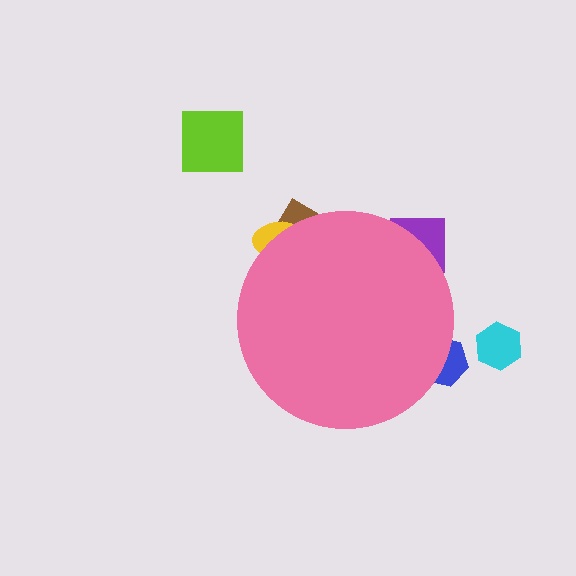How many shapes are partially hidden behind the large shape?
4 shapes are partially hidden.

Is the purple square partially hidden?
Yes, the purple square is partially hidden behind the pink circle.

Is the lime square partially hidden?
No, the lime square is fully visible.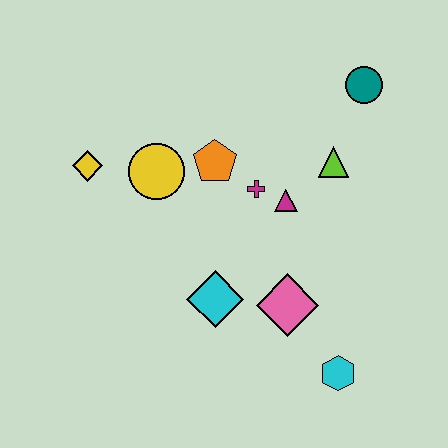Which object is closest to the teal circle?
The lime triangle is closest to the teal circle.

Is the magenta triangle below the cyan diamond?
No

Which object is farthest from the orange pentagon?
The cyan hexagon is farthest from the orange pentagon.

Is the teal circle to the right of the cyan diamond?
Yes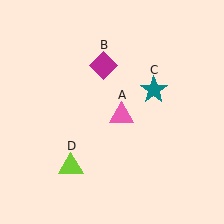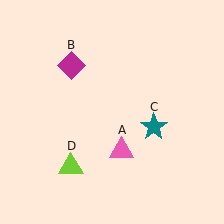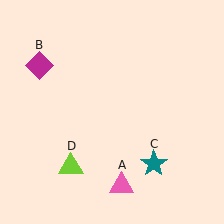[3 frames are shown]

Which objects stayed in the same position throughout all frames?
Lime triangle (object D) remained stationary.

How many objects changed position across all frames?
3 objects changed position: pink triangle (object A), magenta diamond (object B), teal star (object C).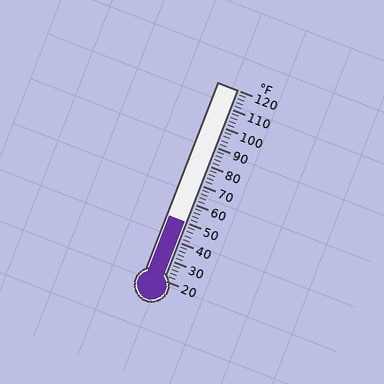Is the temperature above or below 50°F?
The temperature is at 50°F.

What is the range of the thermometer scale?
The thermometer scale ranges from 20°F to 120°F.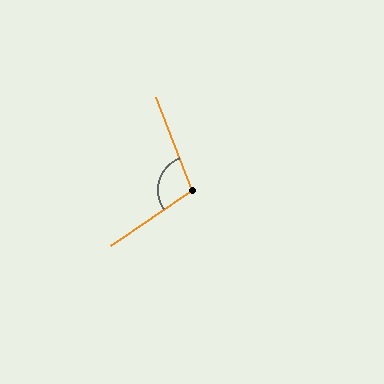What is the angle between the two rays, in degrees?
Approximately 104 degrees.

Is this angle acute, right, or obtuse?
It is obtuse.